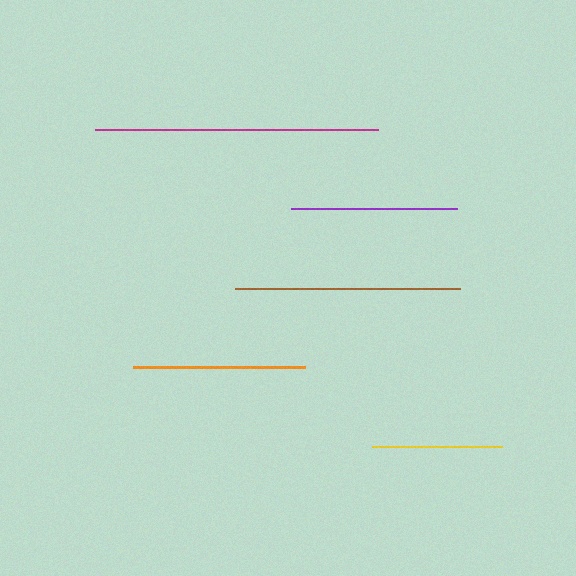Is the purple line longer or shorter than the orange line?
The orange line is longer than the purple line.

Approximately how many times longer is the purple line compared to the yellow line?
The purple line is approximately 1.3 times the length of the yellow line.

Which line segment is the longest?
The magenta line is the longest at approximately 283 pixels.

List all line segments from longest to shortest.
From longest to shortest: magenta, brown, orange, purple, yellow.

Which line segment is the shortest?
The yellow line is the shortest at approximately 130 pixels.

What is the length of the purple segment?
The purple segment is approximately 166 pixels long.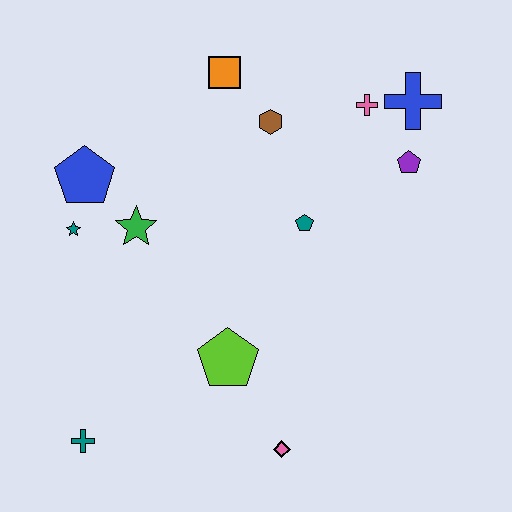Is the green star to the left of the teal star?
No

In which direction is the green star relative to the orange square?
The green star is below the orange square.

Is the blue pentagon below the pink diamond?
No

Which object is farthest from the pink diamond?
The orange square is farthest from the pink diamond.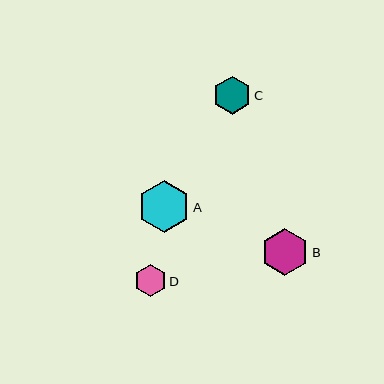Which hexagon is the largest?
Hexagon A is the largest with a size of approximately 52 pixels.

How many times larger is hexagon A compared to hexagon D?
Hexagon A is approximately 1.6 times the size of hexagon D.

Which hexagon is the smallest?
Hexagon D is the smallest with a size of approximately 32 pixels.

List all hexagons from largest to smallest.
From largest to smallest: A, B, C, D.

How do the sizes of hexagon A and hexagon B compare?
Hexagon A and hexagon B are approximately the same size.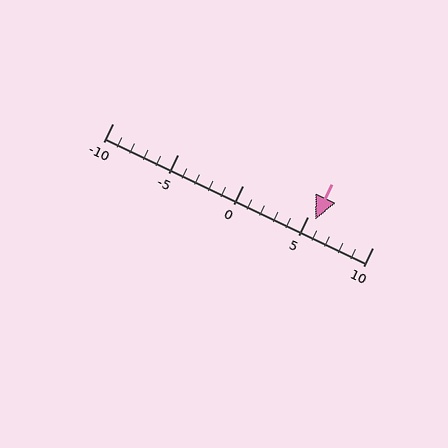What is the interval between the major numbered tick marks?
The major tick marks are spaced 5 units apart.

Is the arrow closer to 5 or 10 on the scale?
The arrow is closer to 5.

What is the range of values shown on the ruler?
The ruler shows values from -10 to 10.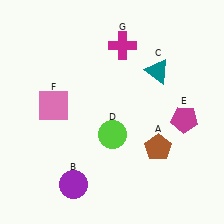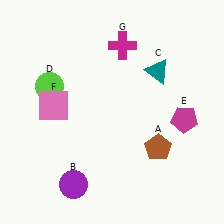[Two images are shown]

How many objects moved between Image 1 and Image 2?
1 object moved between the two images.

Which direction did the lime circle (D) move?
The lime circle (D) moved left.